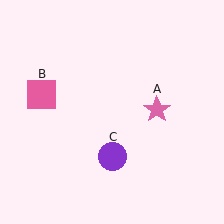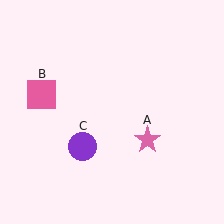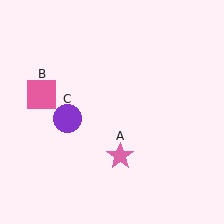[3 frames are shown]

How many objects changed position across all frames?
2 objects changed position: pink star (object A), purple circle (object C).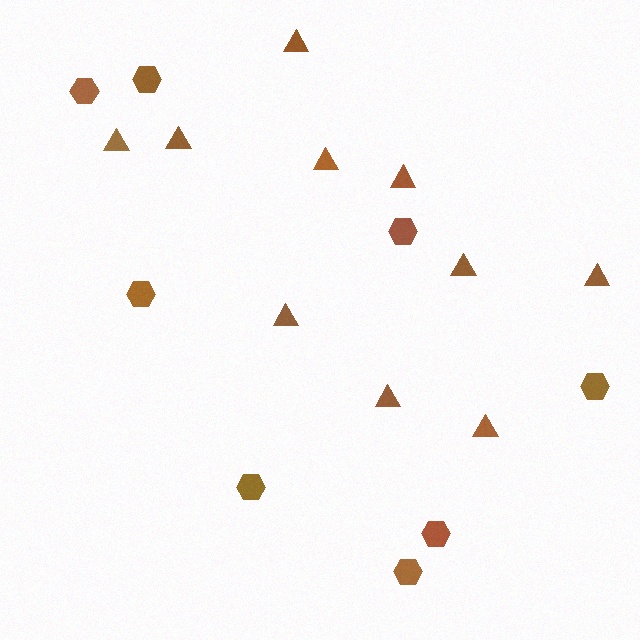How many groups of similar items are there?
There are 2 groups: one group of triangles (10) and one group of hexagons (8).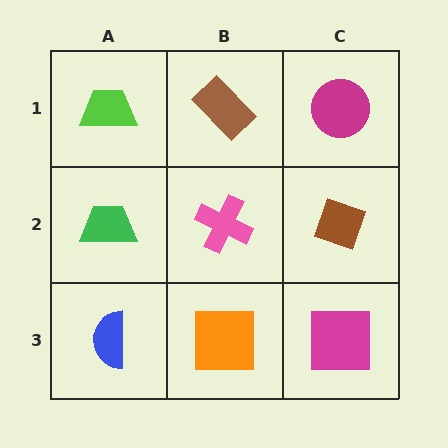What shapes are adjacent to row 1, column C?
A brown diamond (row 2, column C), a brown rectangle (row 1, column B).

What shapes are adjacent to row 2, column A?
A lime trapezoid (row 1, column A), a blue semicircle (row 3, column A), a pink cross (row 2, column B).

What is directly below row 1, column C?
A brown diamond.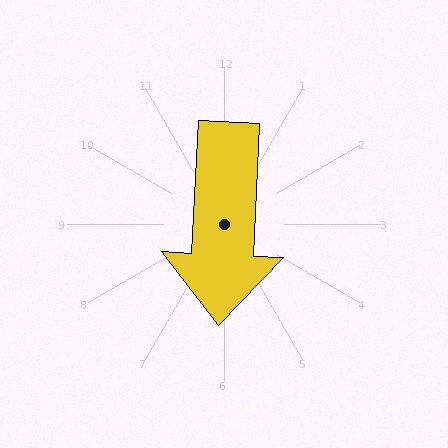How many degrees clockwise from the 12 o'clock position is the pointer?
Approximately 183 degrees.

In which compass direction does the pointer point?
South.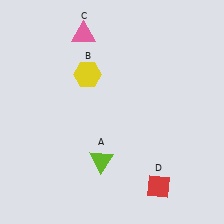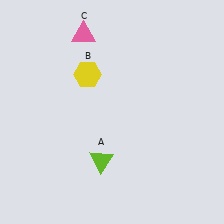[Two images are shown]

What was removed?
The red diamond (D) was removed in Image 2.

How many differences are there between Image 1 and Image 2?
There is 1 difference between the two images.